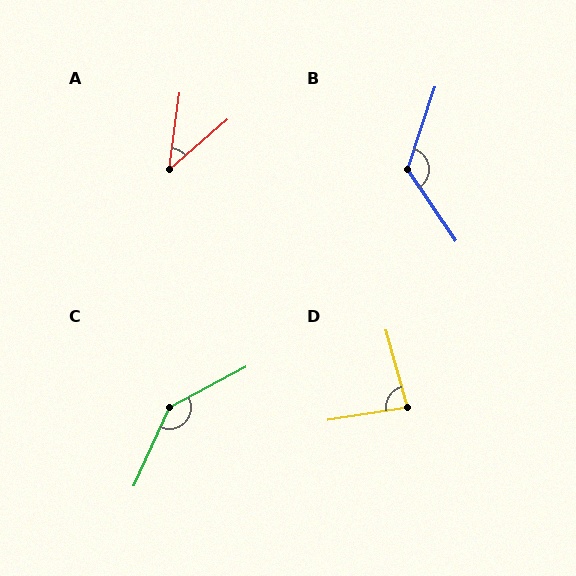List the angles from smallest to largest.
A (41°), D (83°), B (127°), C (142°).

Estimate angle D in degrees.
Approximately 83 degrees.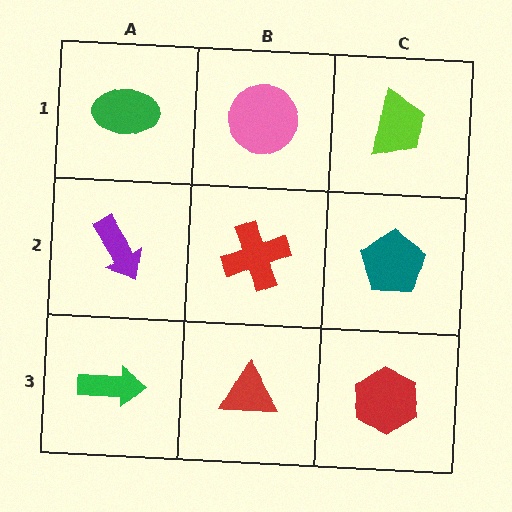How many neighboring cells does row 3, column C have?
2.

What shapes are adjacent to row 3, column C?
A teal pentagon (row 2, column C), a red triangle (row 3, column B).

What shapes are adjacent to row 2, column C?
A lime trapezoid (row 1, column C), a red hexagon (row 3, column C), a red cross (row 2, column B).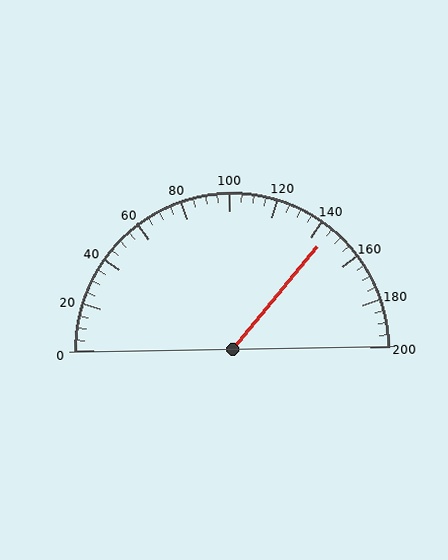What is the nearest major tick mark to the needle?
The nearest major tick mark is 140.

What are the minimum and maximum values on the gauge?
The gauge ranges from 0 to 200.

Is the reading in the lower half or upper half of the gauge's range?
The reading is in the upper half of the range (0 to 200).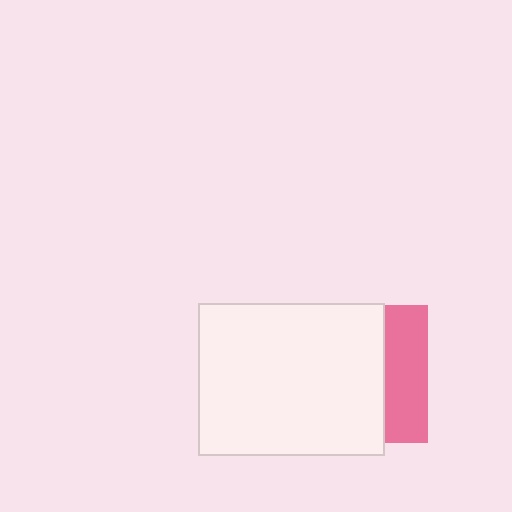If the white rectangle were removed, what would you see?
You would see the complete pink square.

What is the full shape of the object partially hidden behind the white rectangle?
The partially hidden object is a pink square.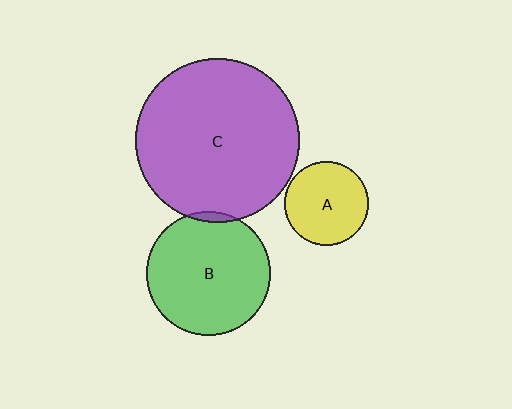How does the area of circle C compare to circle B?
Approximately 1.8 times.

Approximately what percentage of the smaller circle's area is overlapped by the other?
Approximately 5%.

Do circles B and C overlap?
Yes.